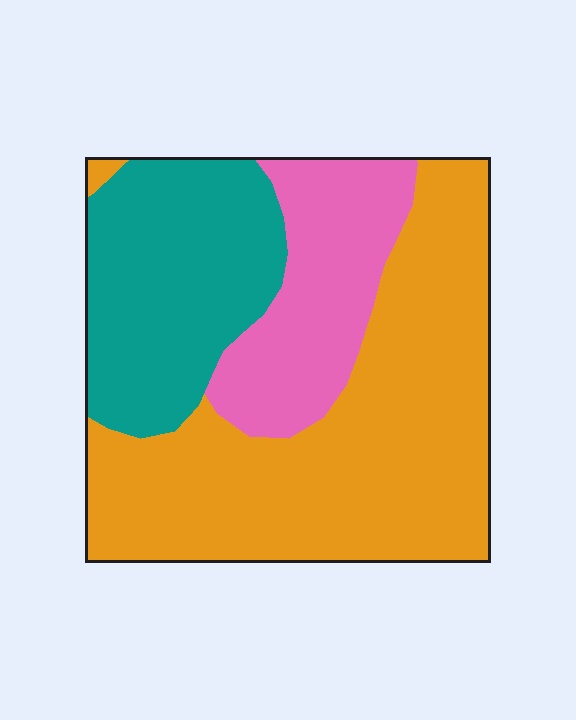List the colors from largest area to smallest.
From largest to smallest: orange, teal, pink.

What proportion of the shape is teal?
Teal covers about 25% of the shape.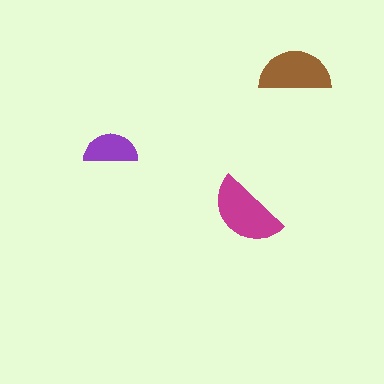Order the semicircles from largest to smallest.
the magenta one, the brown one, the purple one.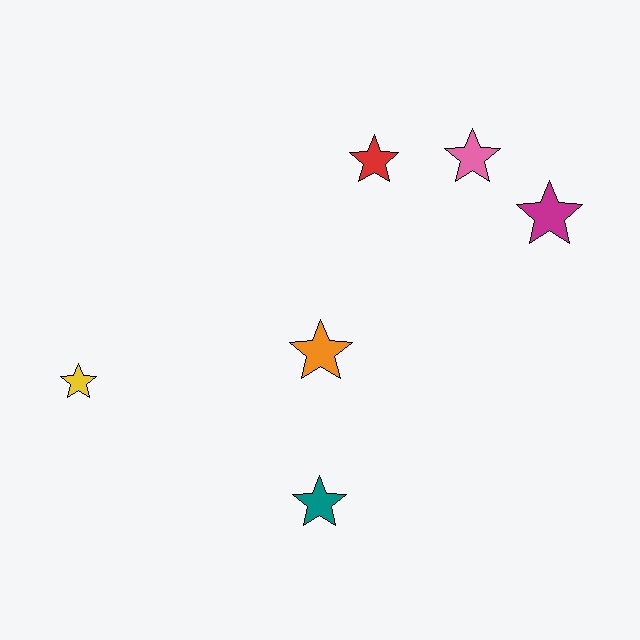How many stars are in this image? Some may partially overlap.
There are 6 stars.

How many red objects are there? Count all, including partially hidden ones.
There is 1 red object.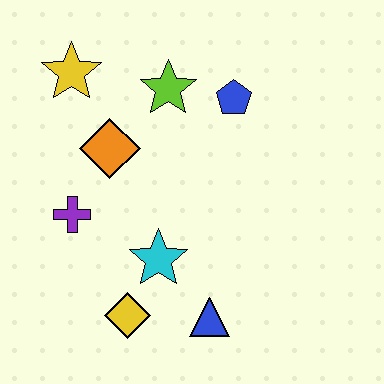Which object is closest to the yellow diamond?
The cyan star is closest to the yellow diamond.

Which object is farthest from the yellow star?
The blue triangle is farthest from the yellow star.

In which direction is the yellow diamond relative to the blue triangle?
The yellow diamond is to the left of the blue triangle.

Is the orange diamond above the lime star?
No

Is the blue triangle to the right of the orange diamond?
Yes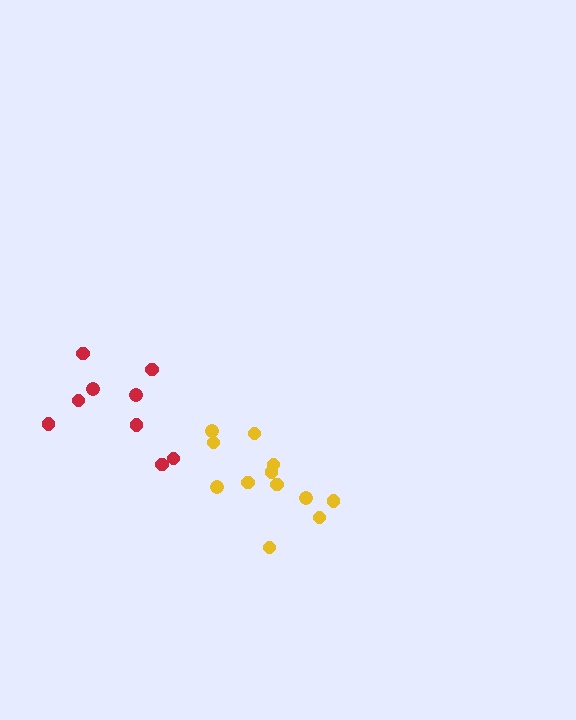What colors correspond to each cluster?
The clusters are colored: yellow, red.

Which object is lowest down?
The yellow cluster is bottommost.